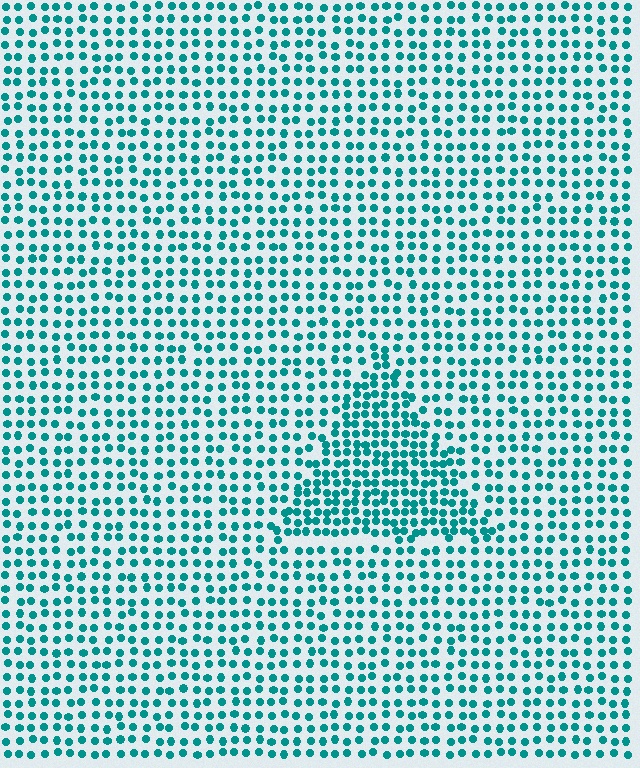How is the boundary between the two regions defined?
The boundary is defined by a change in element density (approximately 1.7x ratio). All elements are the same color, size, and shape.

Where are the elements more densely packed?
The elements are more densely packed inside the triangle boundary.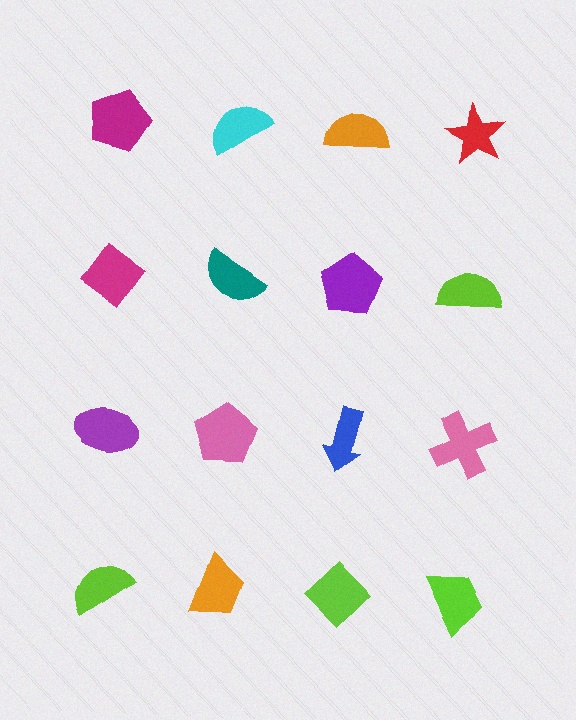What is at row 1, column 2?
A cyan semicircle.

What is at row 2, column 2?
A teal semicircle.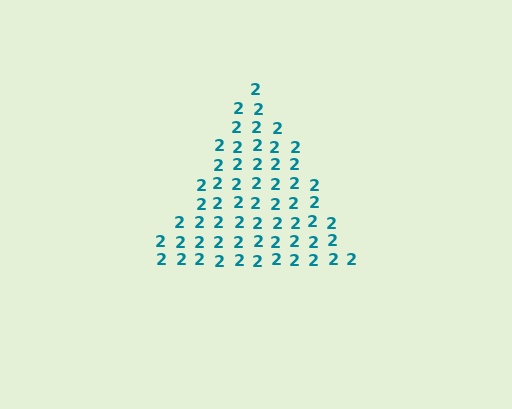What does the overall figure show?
The overall figure shows a triangle.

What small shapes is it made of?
It is made of small digit 2's.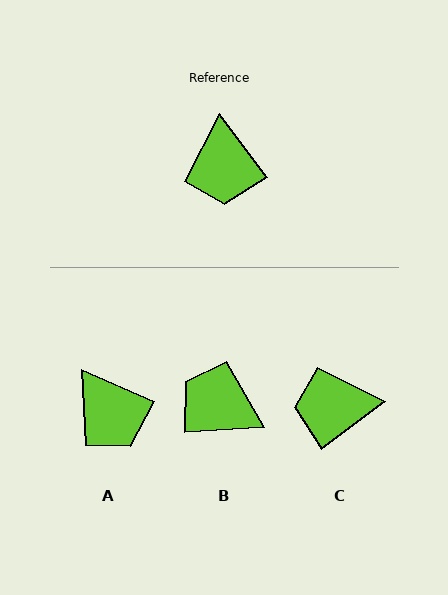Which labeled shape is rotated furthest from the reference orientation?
B, about 123 degrees away.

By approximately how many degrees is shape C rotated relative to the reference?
Approximately 89 degrees clockwise.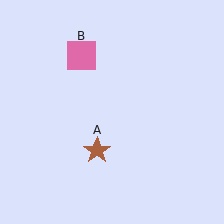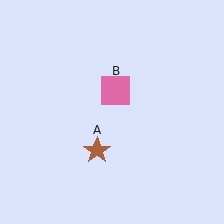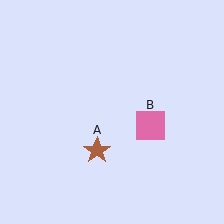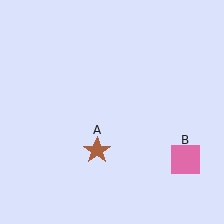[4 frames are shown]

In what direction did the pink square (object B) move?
The pink square (object B) moved down and to the right.